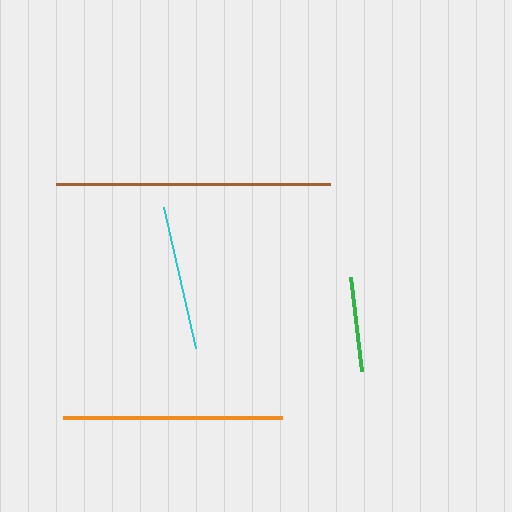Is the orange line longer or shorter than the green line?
The orange line is longer than the green line.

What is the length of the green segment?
The green segment is approximately 95 pixels long.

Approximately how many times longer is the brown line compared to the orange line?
The brown line is approximately 1.3 times the length of the orange line.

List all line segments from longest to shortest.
From longest to shortest: brown, orange, cyan, green.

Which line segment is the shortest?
The green line is the shortest at approximately 95 pixels.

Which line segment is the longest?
The brown line is the longest at approximately 274 pixels.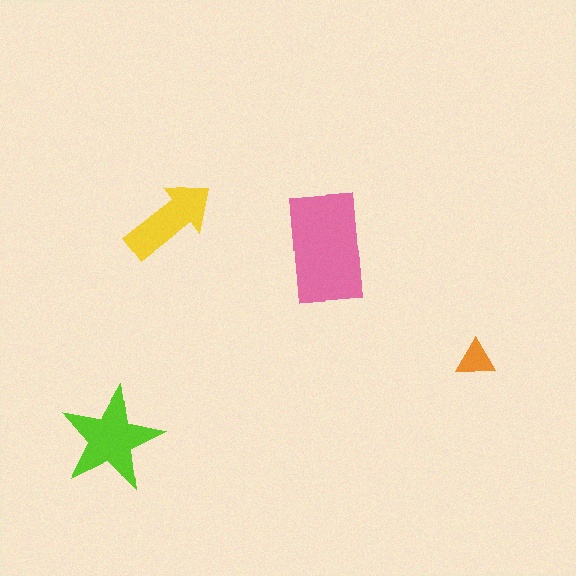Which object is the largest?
The pink rectangle.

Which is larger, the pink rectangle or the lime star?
The pink rectangle.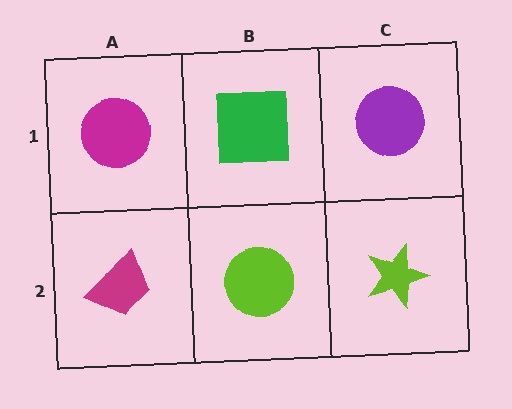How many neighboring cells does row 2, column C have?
2.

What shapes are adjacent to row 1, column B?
A lime circle (row 2, column B), a magenta circle (row 1, column A), a purple circle (row 1, column C).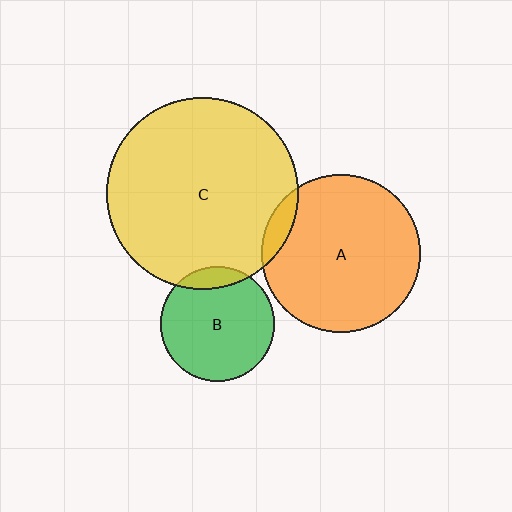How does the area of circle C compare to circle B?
Approximately 2.8 times.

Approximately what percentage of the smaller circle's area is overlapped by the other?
Approximately 10%.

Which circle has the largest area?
Circle C (yellow).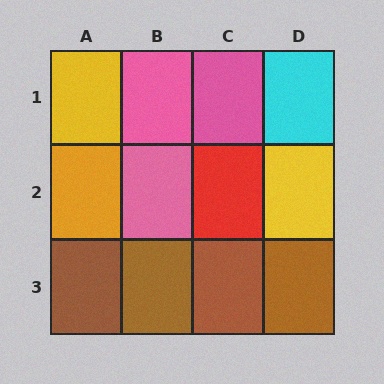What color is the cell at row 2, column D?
Yellow.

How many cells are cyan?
1 cell is cyan.